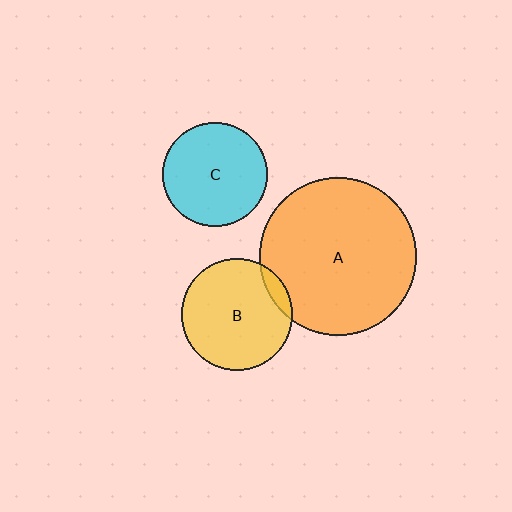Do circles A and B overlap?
Yes.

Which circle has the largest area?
Circle A (orange).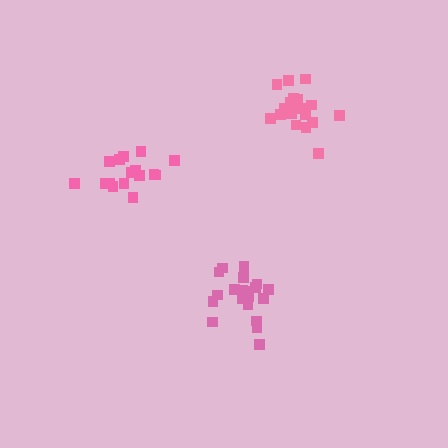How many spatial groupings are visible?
There are 3 spatial groupings.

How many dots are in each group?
Group 1: 20 dots, Group 2: 17 dots, Group 3: 21 dots (58 total).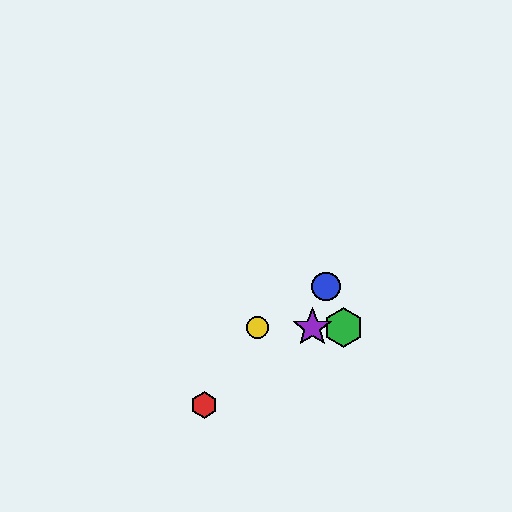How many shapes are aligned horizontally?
3 shapes (the green hexagon, the yellow circle, the purple star) are aligned horizontally.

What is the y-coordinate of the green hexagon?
The green hexagon is at y≈327.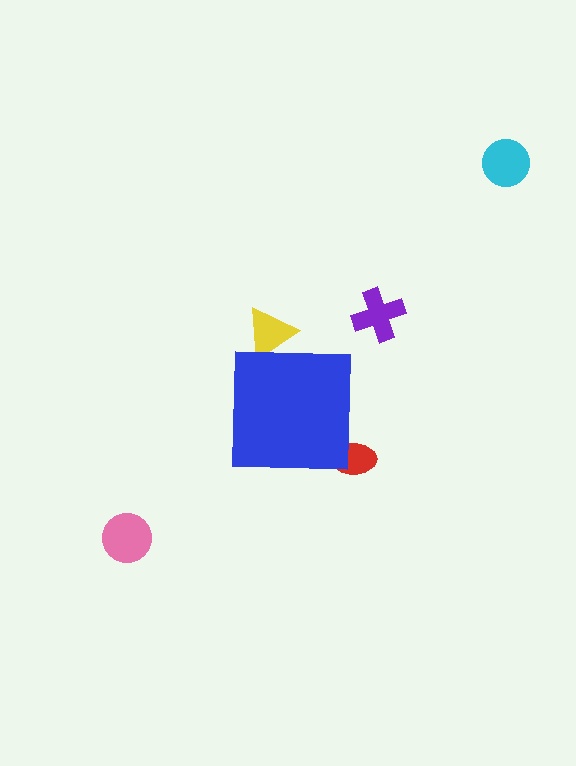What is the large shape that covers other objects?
A blue square.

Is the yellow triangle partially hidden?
Yes, the yellow triangle is partially hidden behind the blue square.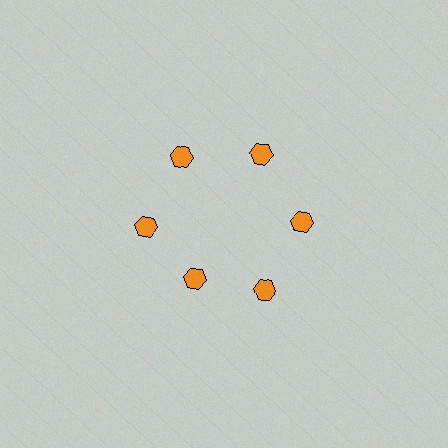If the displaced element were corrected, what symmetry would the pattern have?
It would have 6-fold rotational symmetry — the pattern would map onto itself every 60 degrees.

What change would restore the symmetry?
The symmetry would be restored by moving it outward, back onto the ring so that all 6 hexagons sit at equal angles and equal distance from the center.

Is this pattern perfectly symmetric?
No. The 6 orange hexagons are arranged in a ring, but one element near the 7 o'clock position is pulled inward toward the center, breaking the 6-fold rotational symmetry.